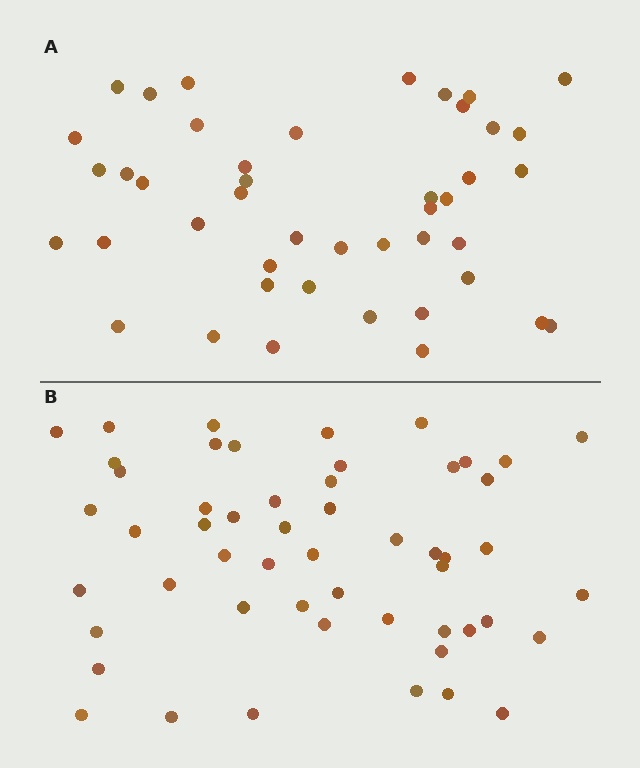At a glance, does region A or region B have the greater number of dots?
Region B (the bottom region) has more dots.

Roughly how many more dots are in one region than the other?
Region B has roughly 8 or so more dots than region A.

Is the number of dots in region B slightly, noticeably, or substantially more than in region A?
Region B has only slightly more — the two regions are fairly close. The ratio is roughly 1.2 to 1.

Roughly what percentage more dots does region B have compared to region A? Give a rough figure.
About 20% more.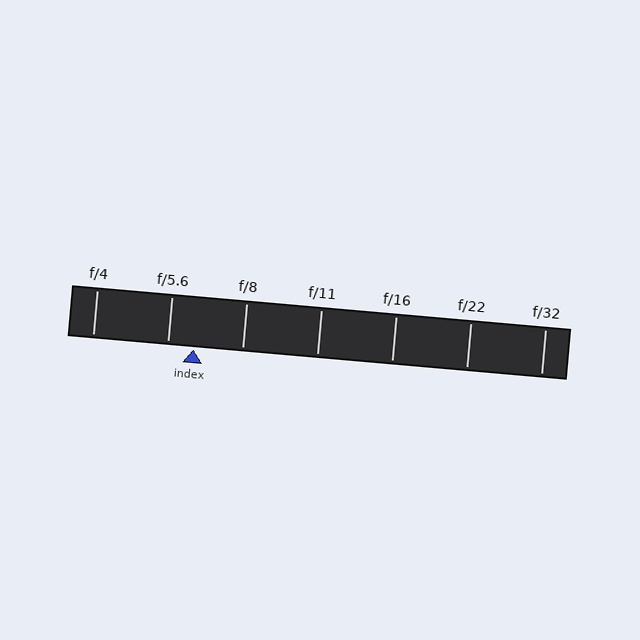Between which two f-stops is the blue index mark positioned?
The index mark is between f/5.6 and f/8.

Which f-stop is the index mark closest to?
The index mark is closest to f/5.6.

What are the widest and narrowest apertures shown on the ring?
The widest aperture shown is f/4 and the narrowest is f/32.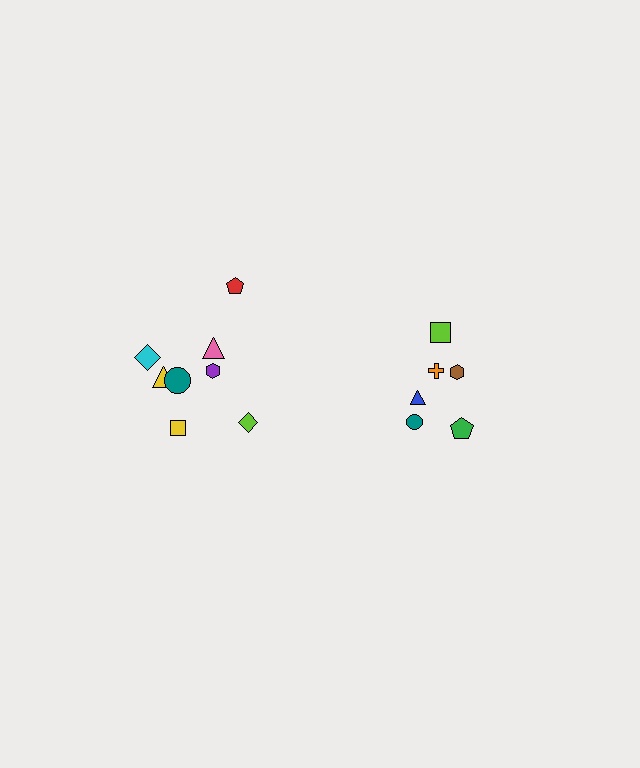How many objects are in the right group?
There are 6 objects.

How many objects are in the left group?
There are 8 objects.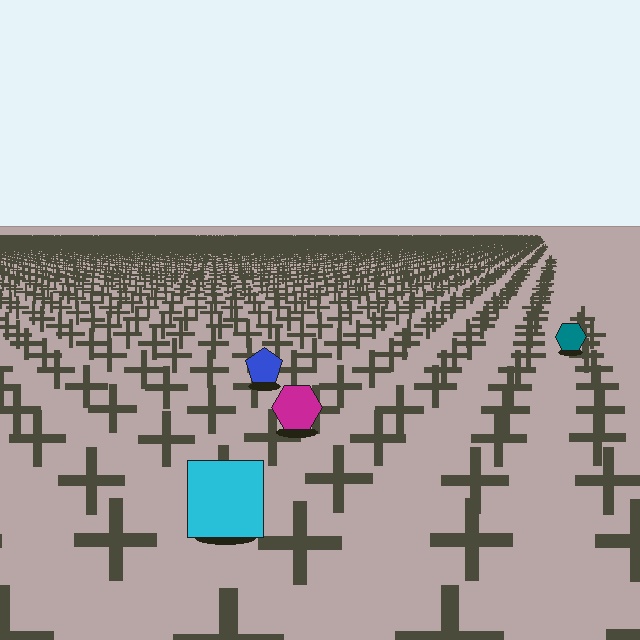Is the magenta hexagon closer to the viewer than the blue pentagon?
Yes. The magenta hexagon is closer — you can tell from the texture gradient: the ground texture is coarser near it.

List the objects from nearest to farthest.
From nearest to farthest: the cyan square, the magenta hexagon, the blue pentagon, the teal hexagon.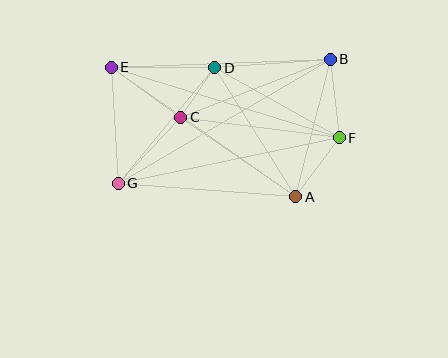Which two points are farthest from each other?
Points B and G are farthest from each other.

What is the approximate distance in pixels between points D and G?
The distance between D and G is approximately 150 pixels.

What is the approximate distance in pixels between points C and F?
The distance between C and F is approximately 160 pixels.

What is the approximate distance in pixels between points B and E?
The distance between B and E is approximately 219 pixels.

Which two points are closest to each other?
Points C and D are closest to each other.